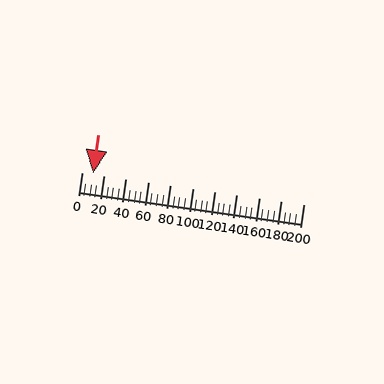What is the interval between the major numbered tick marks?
The major tick marks are spaced 20 units apart.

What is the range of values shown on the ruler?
The ruler shows values from 0 to 200.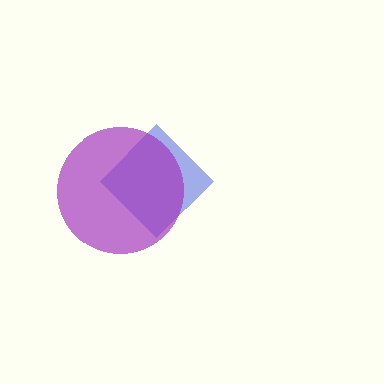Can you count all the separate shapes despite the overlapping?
Yes, there are 2 separate shapes.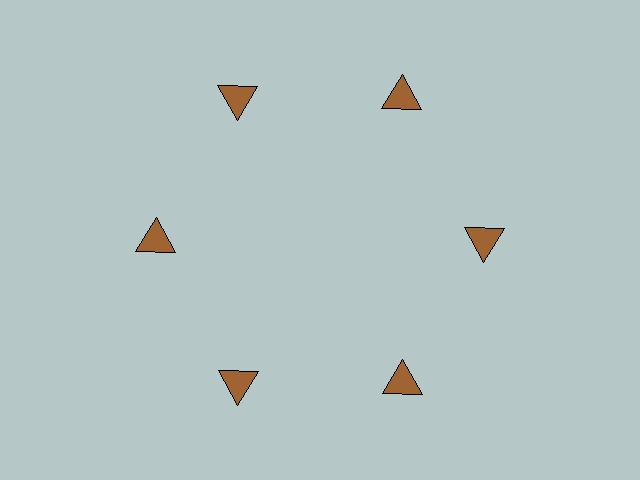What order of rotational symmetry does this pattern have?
This pattern has 6-fold rotational symmetry.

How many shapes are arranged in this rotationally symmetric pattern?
There are 6 shapes, arranged in 6 groups of 1.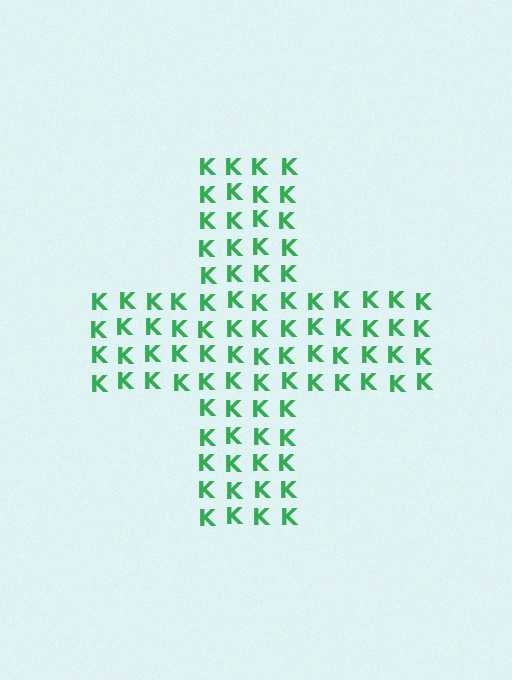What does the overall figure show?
The overall figure shows a cross.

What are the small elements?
The small elements are letter K's.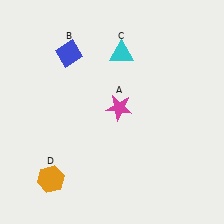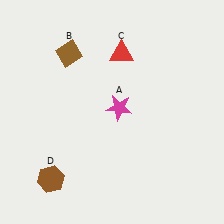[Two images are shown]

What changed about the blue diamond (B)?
In Image 1, B is blue. In Image 2, it changed to brown.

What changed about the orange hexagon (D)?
In Image 1, D is orange. In Image 2, it changed to brown.